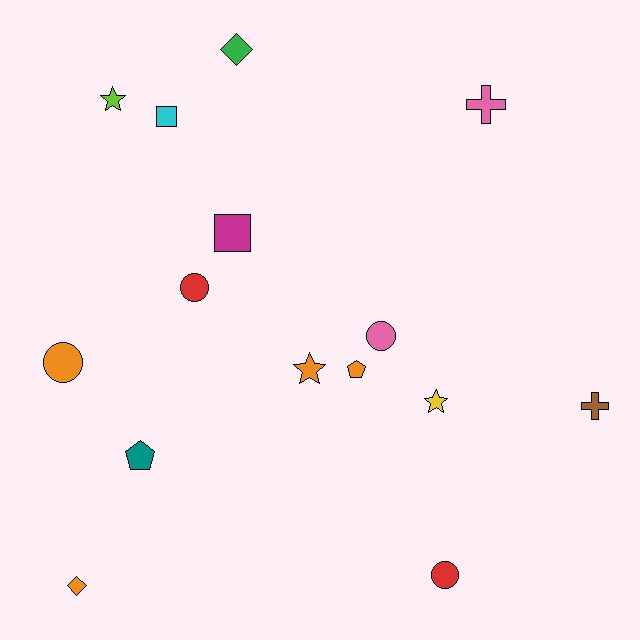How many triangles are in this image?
There are no triangles.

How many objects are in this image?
There are 15 objects.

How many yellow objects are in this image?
There is 1 yellow object.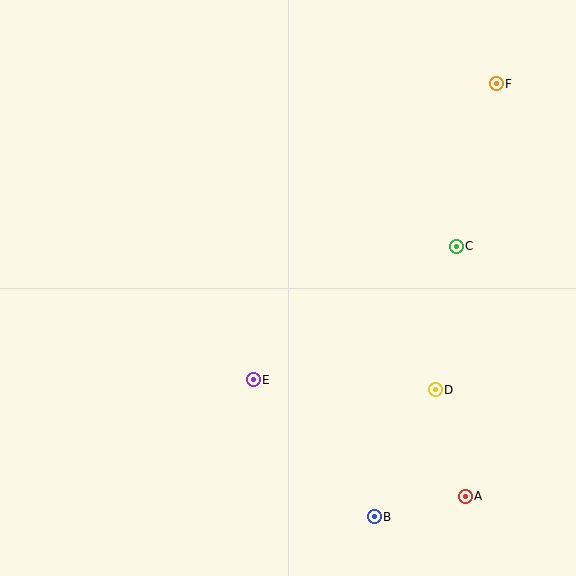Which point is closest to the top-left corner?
Point E is closest to the top-left corner.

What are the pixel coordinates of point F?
Point F is at (496, 84).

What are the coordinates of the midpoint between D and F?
The midpoint between D and F is at (466, 237).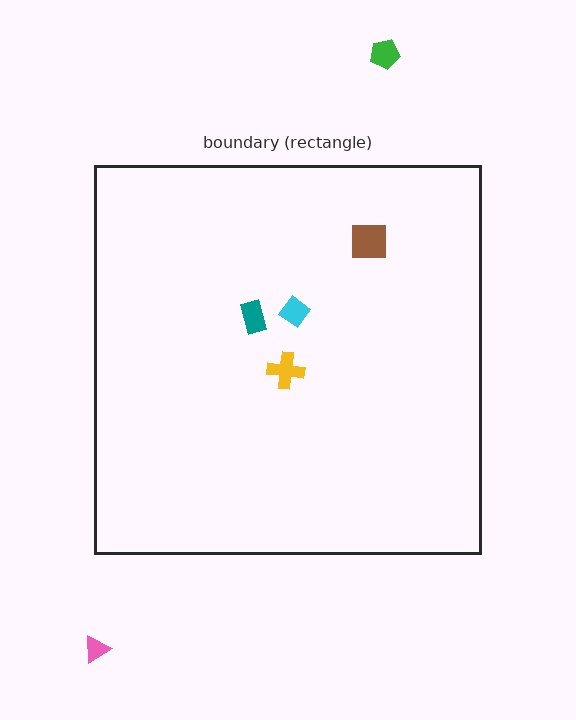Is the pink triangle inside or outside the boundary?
Outside.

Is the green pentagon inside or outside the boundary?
Outside.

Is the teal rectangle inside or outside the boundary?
Inside.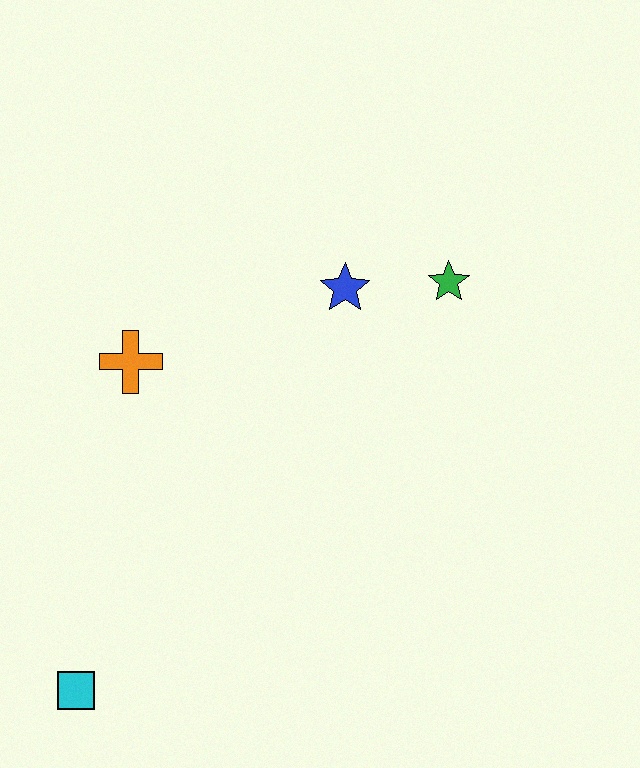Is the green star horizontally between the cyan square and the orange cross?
No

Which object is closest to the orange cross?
The blue star is closest to the orange cross.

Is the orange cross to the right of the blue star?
No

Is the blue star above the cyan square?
Yes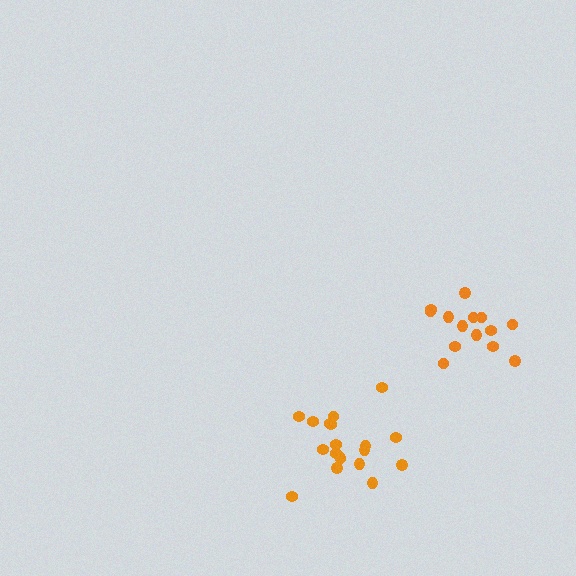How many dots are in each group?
Group 1: 19 dots, Group 2: 14 dots (33 total).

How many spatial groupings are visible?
There are 2 spatial groupings.